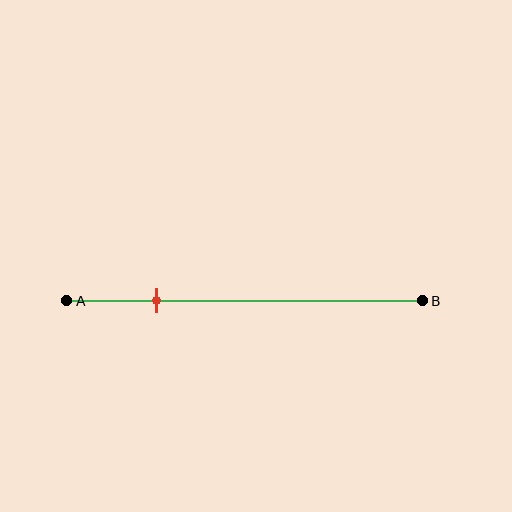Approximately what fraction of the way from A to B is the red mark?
The red mark is approximately 25% of the way from A to B.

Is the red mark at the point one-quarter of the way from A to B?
Yes, the mark is approximately at the one-quarter point.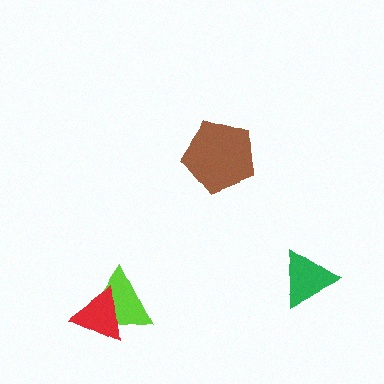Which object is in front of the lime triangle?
The red triangle is in front of the lime triangle.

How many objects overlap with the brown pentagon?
0 objects overlap with the brown pentagon.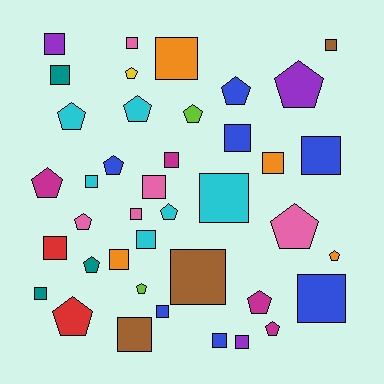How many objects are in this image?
There are 40 objects.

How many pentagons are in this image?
There are 17 pentagons.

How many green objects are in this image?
There are no green objects.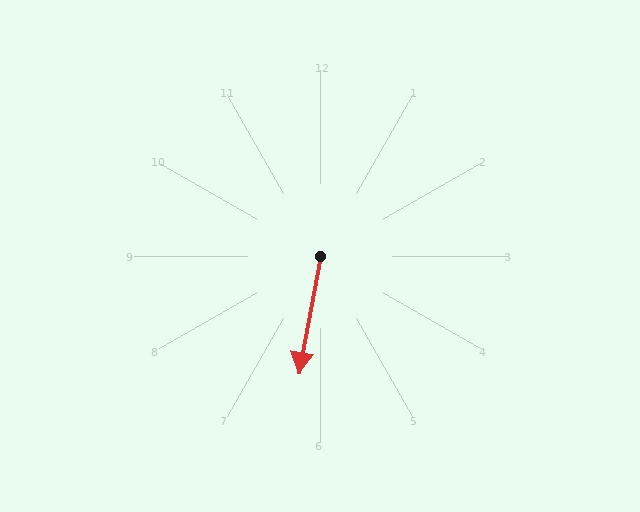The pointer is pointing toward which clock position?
Roughly 6 o'clock.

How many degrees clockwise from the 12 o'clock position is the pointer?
Approximately 191 degrees.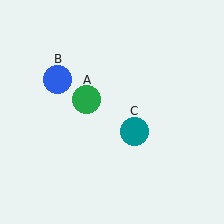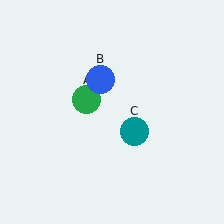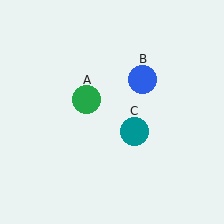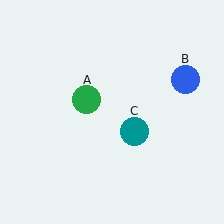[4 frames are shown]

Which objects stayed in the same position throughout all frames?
Green circle (object A) and teal circle (object C) remained stationary.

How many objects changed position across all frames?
1 object changed position: blue circle (object B).